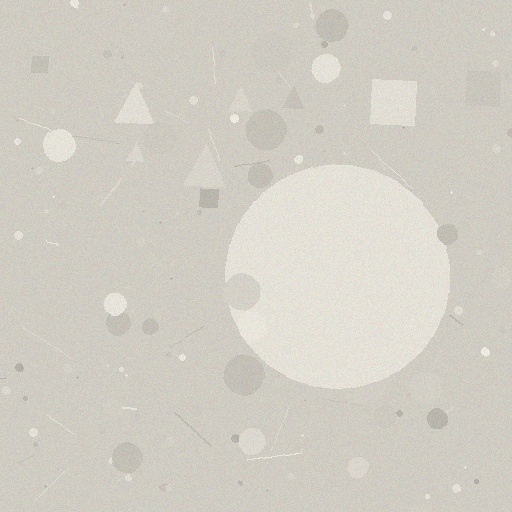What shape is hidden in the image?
A circle is hidden in the image.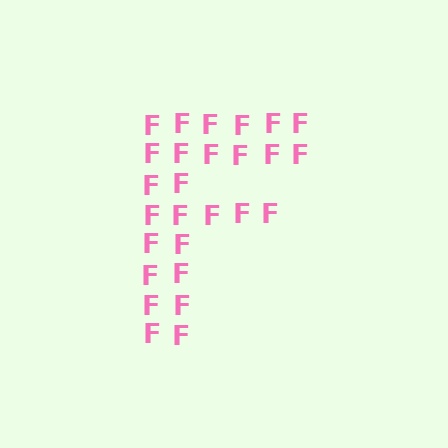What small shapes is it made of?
It is made of small letter F's.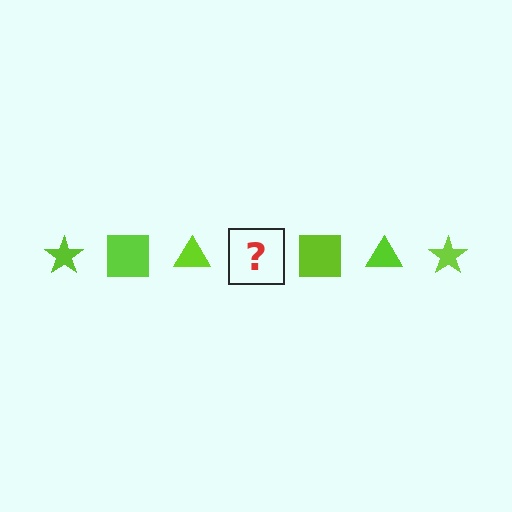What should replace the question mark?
The question mark should be replaced with a lime star.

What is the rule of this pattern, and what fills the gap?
The rule is that the pattern cycles through star, square, triangle shapes in lime. The gap should be filled with a lime star.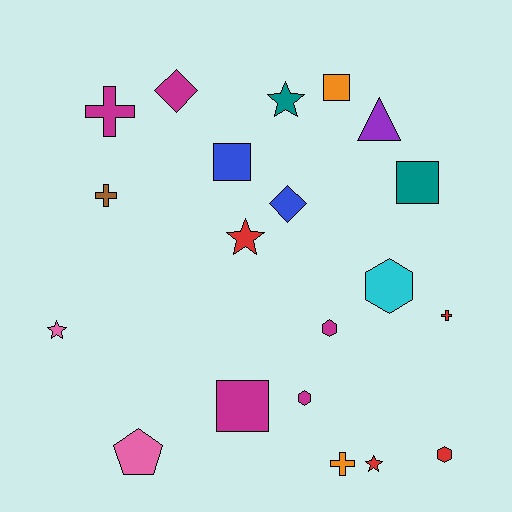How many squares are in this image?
There are 4 squares.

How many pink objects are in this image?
There are 2 pink objects.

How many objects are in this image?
There are 20 objects.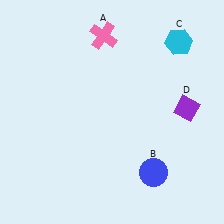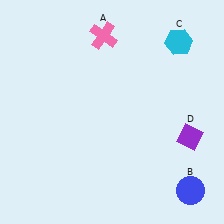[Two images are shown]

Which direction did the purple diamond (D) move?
The purple diamond (D) moved down.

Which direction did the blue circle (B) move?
The blue circle (B) moved right.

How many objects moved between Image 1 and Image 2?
2 objects moved between the two images.